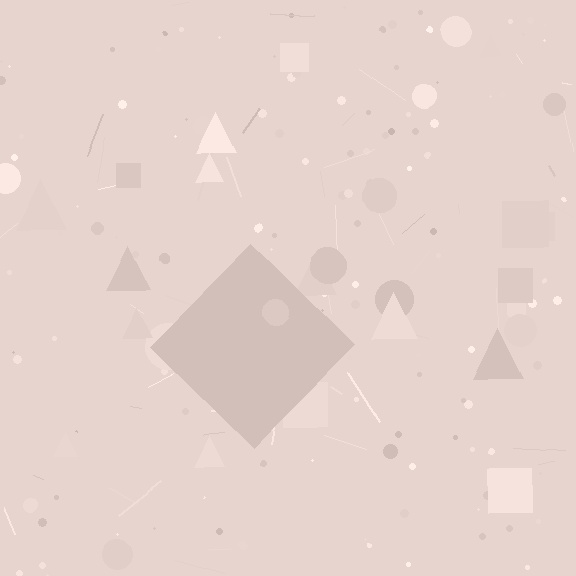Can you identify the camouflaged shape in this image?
The camouflaged shape is a diamond.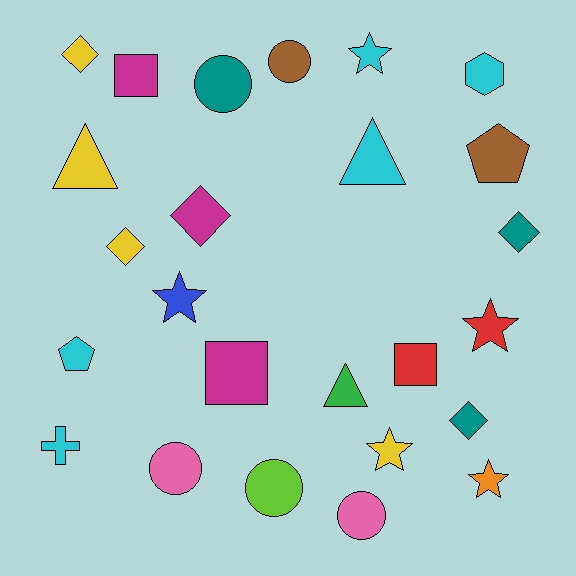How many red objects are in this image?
There are 2 red objects.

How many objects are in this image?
There are 25 objects.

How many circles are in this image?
There are 5 circles.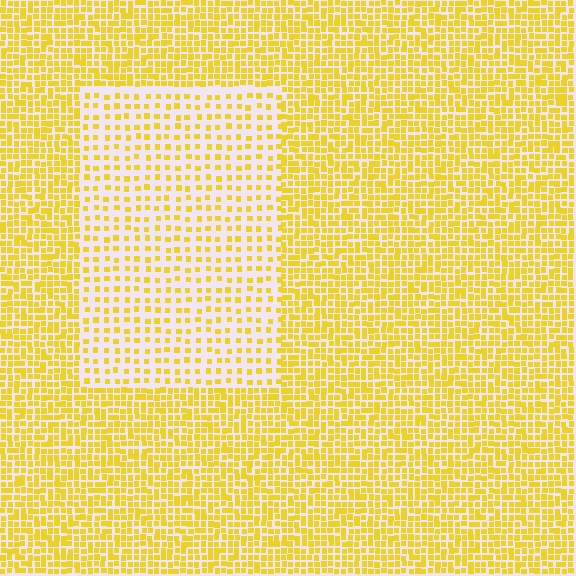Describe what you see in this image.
The image contains small yellow elements arranged at two different densities. A rectangle-shaped region is visible where the elements are less densely packed than the surrounding area.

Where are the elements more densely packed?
The elements are more densely packed outside the rectangle boundary.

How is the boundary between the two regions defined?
The boundary is defined by a change in element density (approximately 2.3x ratio). All elements are the same color, size, and shape.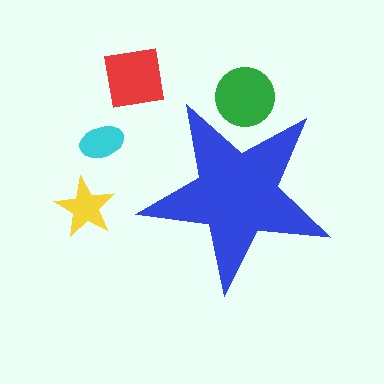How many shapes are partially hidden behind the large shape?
1 shape is partially hidden.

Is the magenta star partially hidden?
No, the magenta star is fully visible.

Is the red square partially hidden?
No, the red square is fully visible.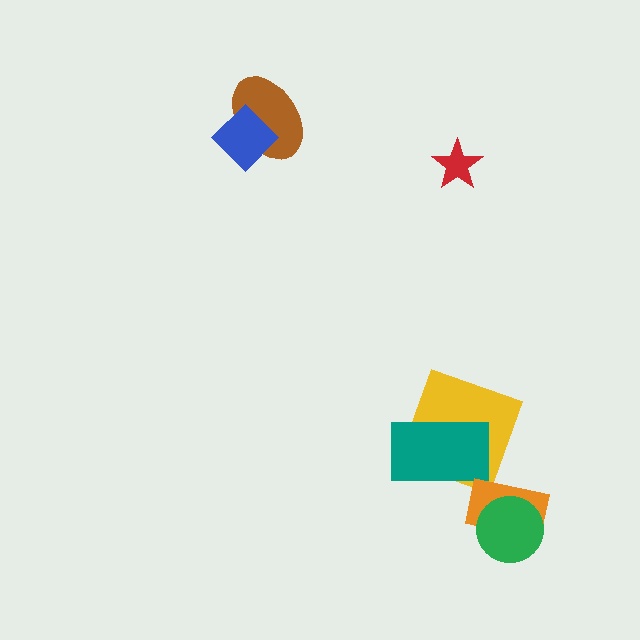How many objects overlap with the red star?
0 objects overlap with the red star.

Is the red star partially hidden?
No, no other shape covers it.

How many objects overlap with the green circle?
1 object overlaps with the green circle.